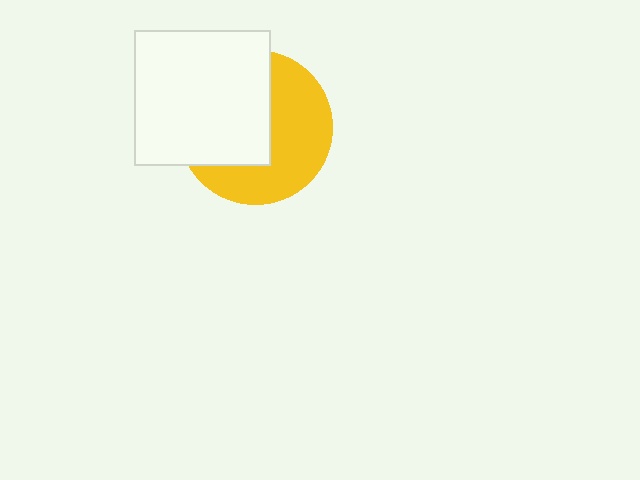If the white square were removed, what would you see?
You would see the complete yellow circle.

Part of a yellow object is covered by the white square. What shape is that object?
It is a circle.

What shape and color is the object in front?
The object in front is a white square.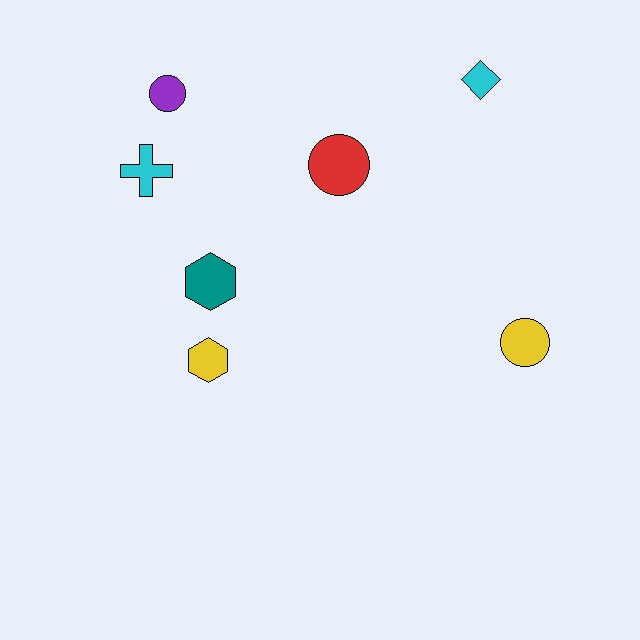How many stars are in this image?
There are no stars.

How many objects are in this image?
There are 7 objects.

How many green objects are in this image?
There are no green objects.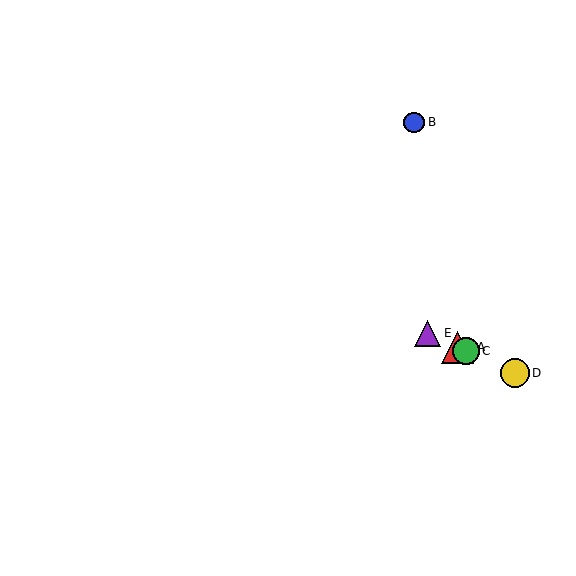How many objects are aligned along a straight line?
4 objects (A, C, D, E) are aligned along a straight line.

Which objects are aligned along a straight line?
Objects A, C, D, E are aligned along a straight line.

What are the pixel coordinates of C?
Object C is at (466, 351).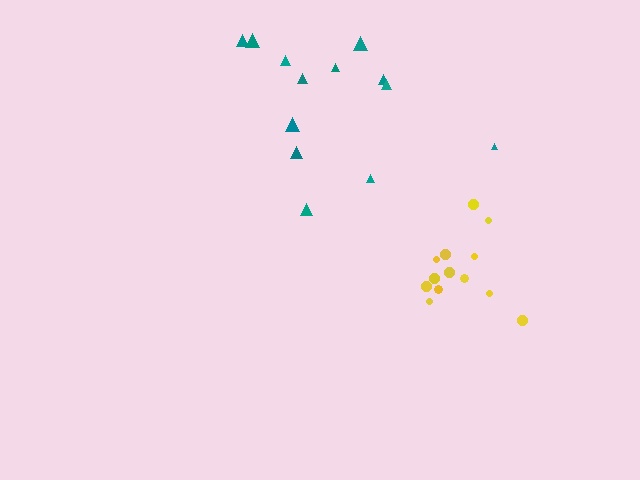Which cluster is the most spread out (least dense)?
Teal.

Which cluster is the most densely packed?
Yellow.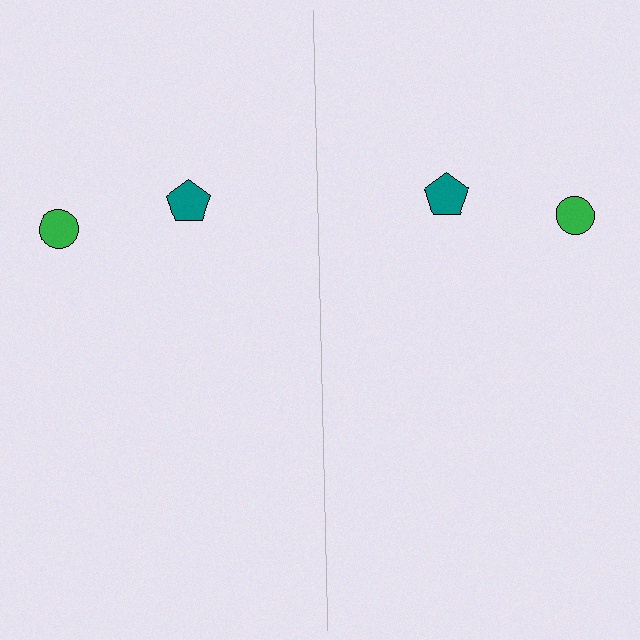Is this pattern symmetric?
Yes, this pattern has bilateral (reflection) symmetry.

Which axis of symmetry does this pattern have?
The pattern has a vertical axis of symmetry running through the center of the image.